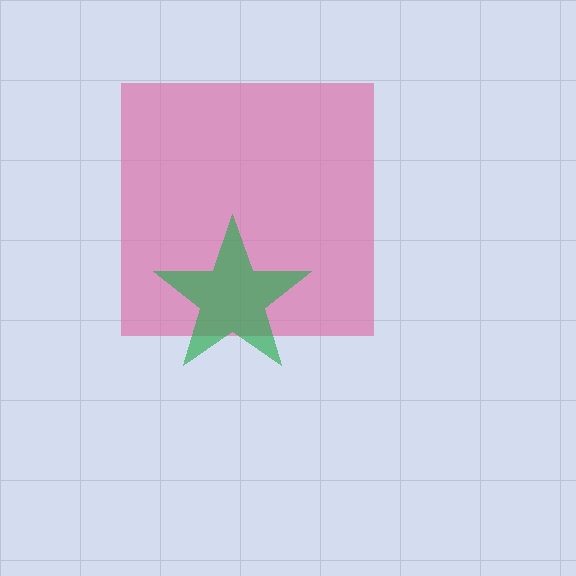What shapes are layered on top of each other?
The layered shapes are: a pink square, a green star.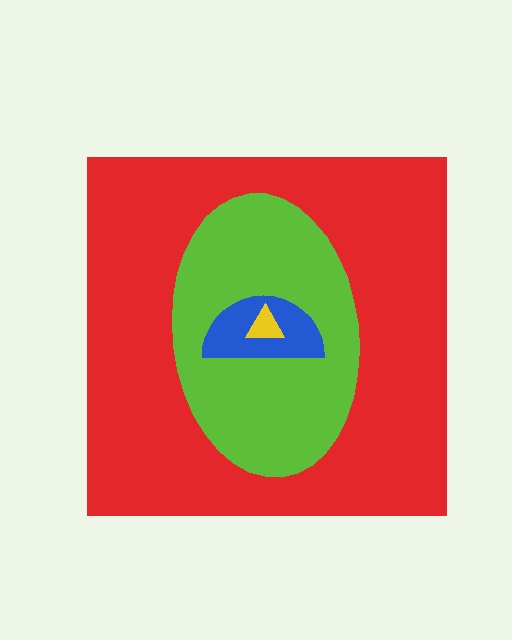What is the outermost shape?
The red square.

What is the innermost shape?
The yellow triangle.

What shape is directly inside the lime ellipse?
The blue semicircle.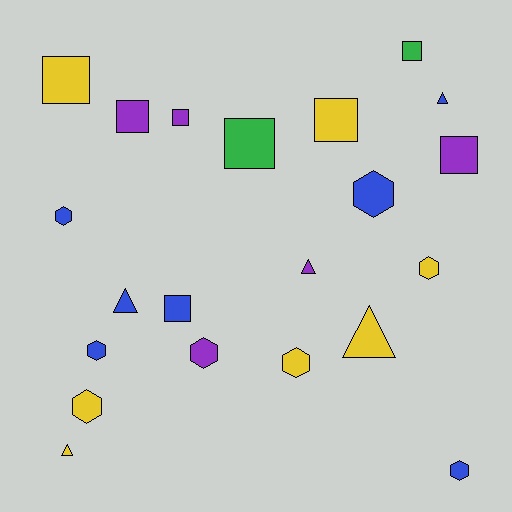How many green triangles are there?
There are no green triangles.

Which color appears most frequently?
Blue, with 7 objects.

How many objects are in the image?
There are 21 objects.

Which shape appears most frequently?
Hexagon, with 8 objects.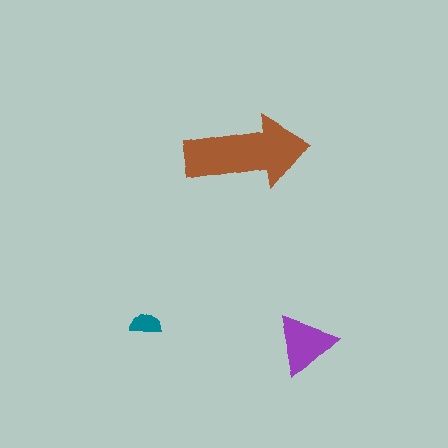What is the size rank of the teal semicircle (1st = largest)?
3rd.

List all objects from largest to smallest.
The brown arrow, the purple triangle, the teal semicircle.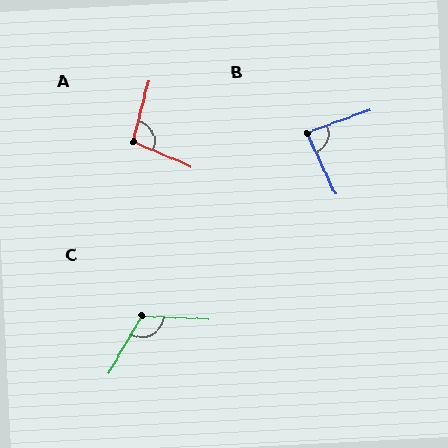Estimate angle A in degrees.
Approximately 99 degrees.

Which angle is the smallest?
B, at approximately 85 degrees.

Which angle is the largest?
C, at approximately 117 degrees.